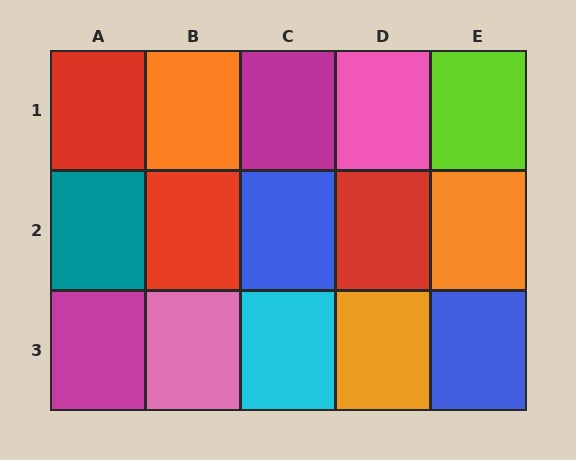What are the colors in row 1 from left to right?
Red, orange, magenta, pink, lime.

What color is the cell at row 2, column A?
Teal.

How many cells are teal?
1 cell is teal.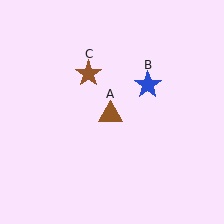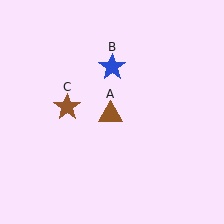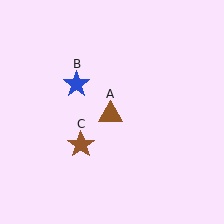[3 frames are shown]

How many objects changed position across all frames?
2 objects changed position: blue star (object B), brown star (object C).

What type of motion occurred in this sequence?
The blue star (object B), brown star (object C) rotated counterclockwise around the center of the scene.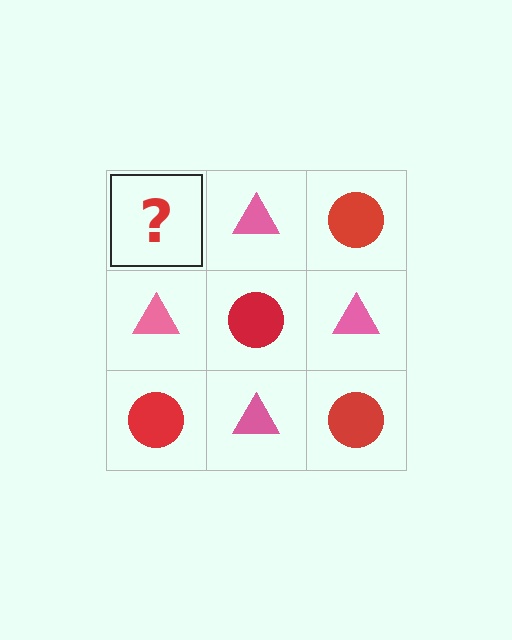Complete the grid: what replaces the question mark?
The question mark should be replaced with a red circle.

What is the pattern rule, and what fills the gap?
The rule is that it alternates red circle and pink triangle in a checkerboard pattern. The gap should be filled with a red circle.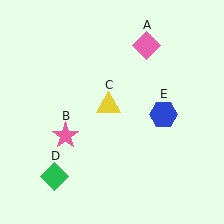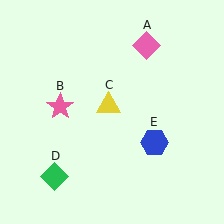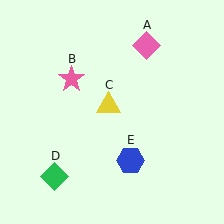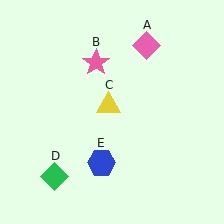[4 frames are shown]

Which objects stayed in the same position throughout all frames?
Pink diamond (object A) and yellow triangle (object C) and green diamond (object D) remained stationary.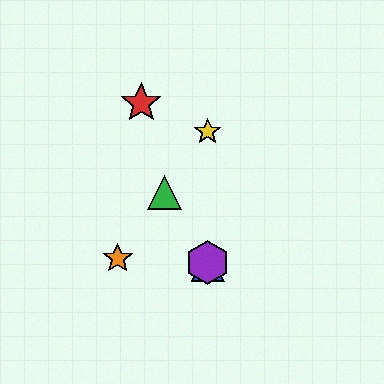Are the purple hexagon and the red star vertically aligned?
No, the purple hexagon is at x≈208 and the red star is at x≈141.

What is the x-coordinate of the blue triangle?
The blue triangle is at x≈208.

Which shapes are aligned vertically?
The blue triangle, the yellow star, the purple hexagon are aligned vertically.